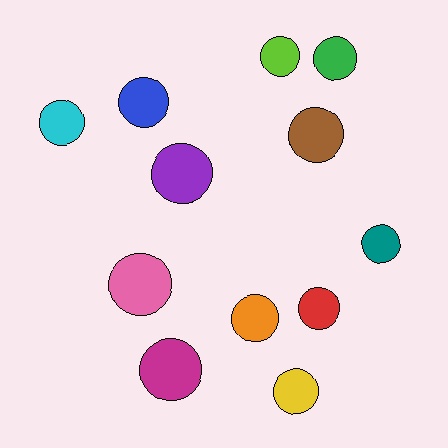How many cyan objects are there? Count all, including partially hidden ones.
There is 1 cyan object.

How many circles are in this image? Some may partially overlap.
There are 12 circles.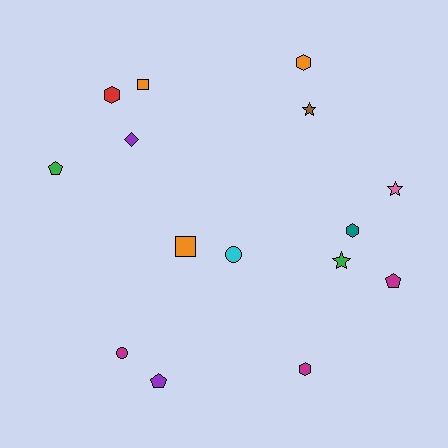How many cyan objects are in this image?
There is 1 cyan object.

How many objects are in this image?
There are 15 objects.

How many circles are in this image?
There are 2 circles.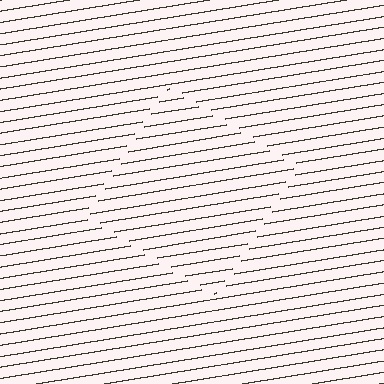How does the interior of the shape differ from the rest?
The interior of the shape contains the same grating, shifted by half a period — the contour is defined by the phase discontinuity where line-ends from the inner and outer gratings abut.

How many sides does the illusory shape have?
4 sides — the line-ends trace a square.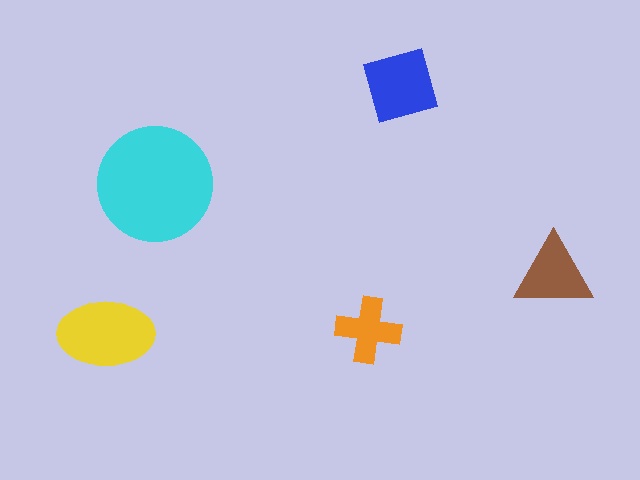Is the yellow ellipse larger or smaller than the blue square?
Larger.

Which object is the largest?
The cyan circle.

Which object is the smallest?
The orange cross.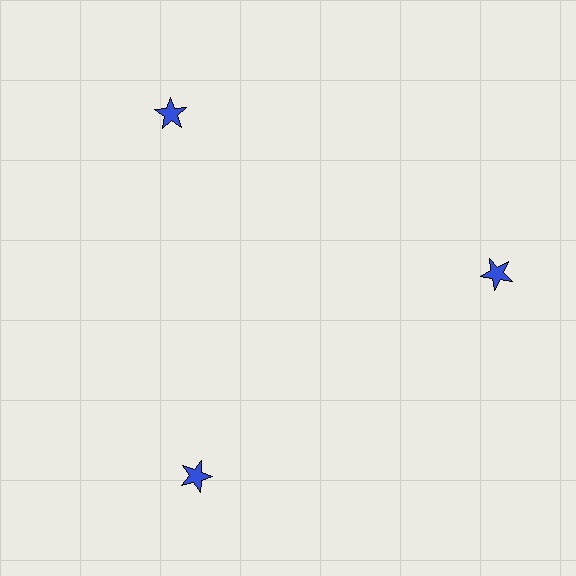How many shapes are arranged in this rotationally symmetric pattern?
There are 3 shapes, arranged in 3 groups of 1.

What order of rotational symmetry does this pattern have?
This pattern has 3-fold rotational symmetry.